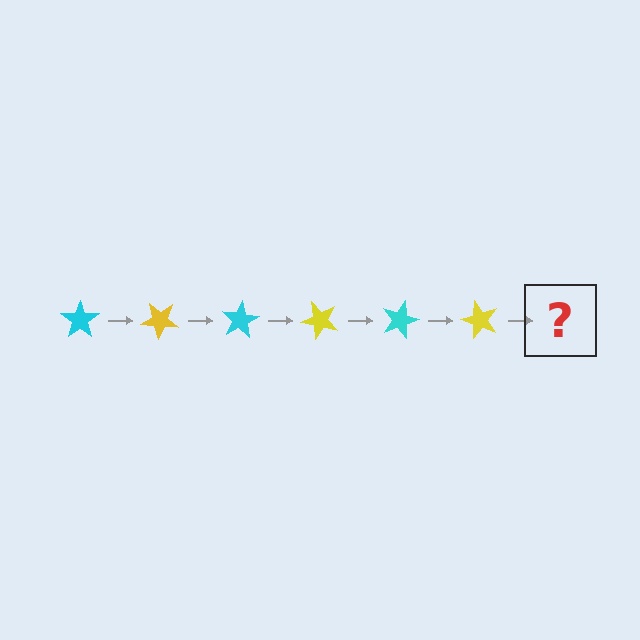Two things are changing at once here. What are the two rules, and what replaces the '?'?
The two rules are that it rotates 40 degrees each step and the color cycles through cyan and yellow. The '?' should be a cyan star, rotated 240 degrees from the start.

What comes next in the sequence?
The next element should be a cyan star, rotated 240 degrees from the start.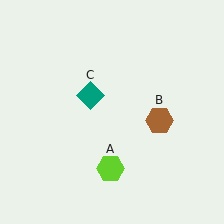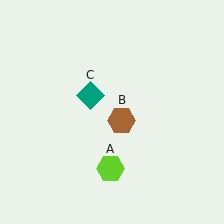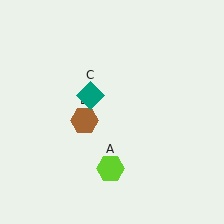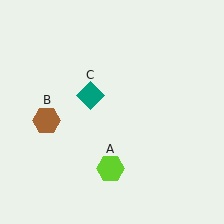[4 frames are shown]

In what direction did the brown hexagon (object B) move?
The brown hexagon (object B) moved left.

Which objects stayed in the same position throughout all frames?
Lime hexagon (object A) and teal diamond (object C) remained stationary.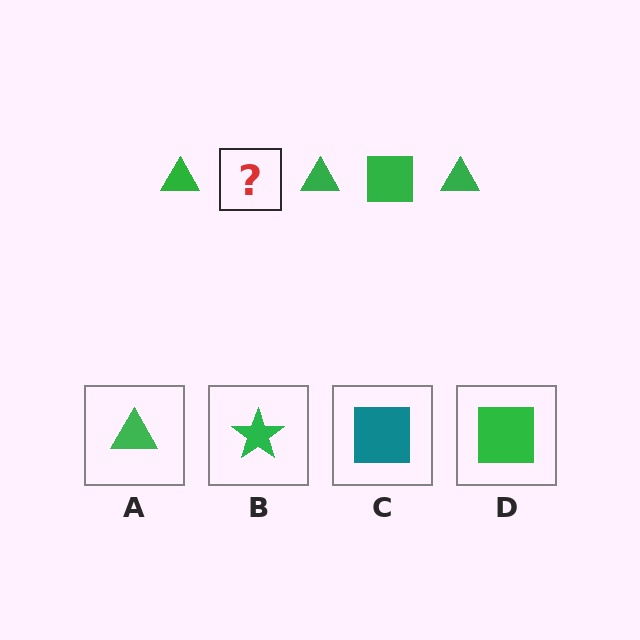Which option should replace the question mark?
Option D.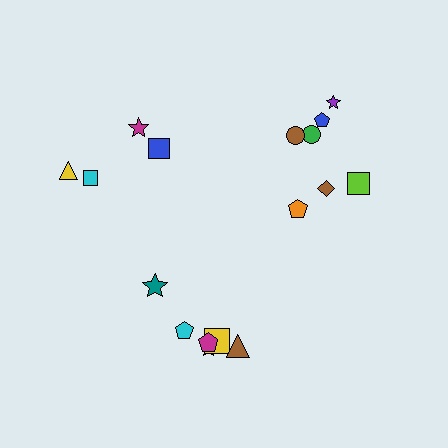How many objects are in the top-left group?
There are 4 objects.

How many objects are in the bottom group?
There are 6 objects.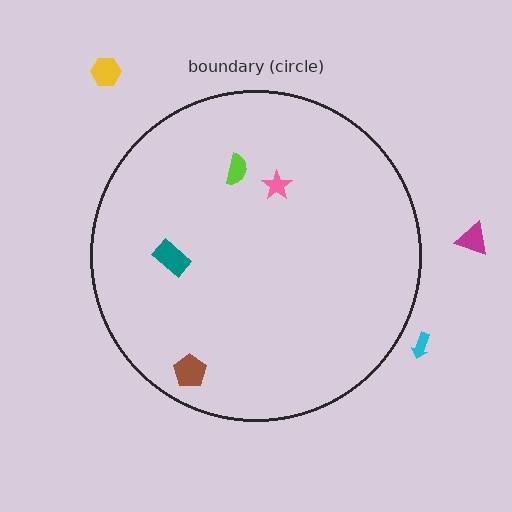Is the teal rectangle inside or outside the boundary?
Inside.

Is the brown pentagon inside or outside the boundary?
Inside.